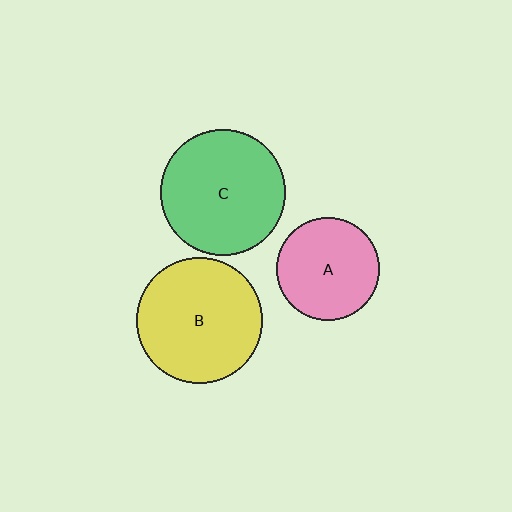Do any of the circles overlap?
No, none of the circles overlap.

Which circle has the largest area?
Circle B (yellow).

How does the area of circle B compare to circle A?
Approximately 1.5 times.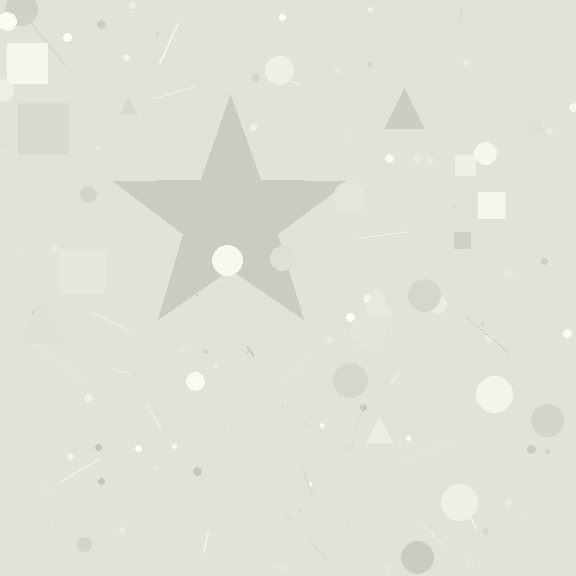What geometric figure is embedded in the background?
A star is embedded in the background.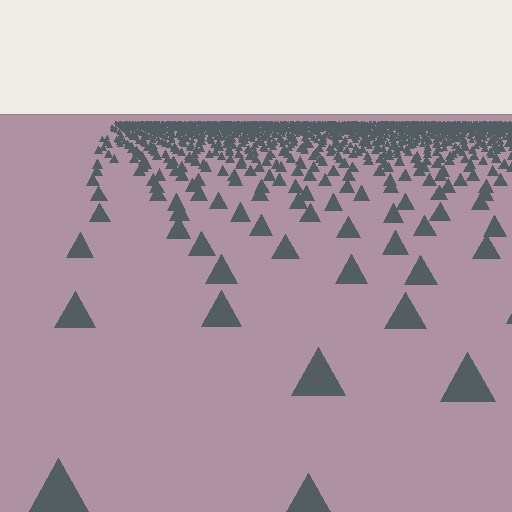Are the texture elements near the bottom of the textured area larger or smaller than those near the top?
Larger. Near the bottom, elements are closer to the viewer and appear at a bigger on-screen size.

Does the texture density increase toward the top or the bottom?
Density increases toward the top.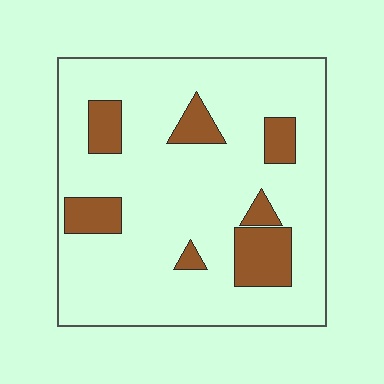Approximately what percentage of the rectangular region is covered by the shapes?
Approximately 15%.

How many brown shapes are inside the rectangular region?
7.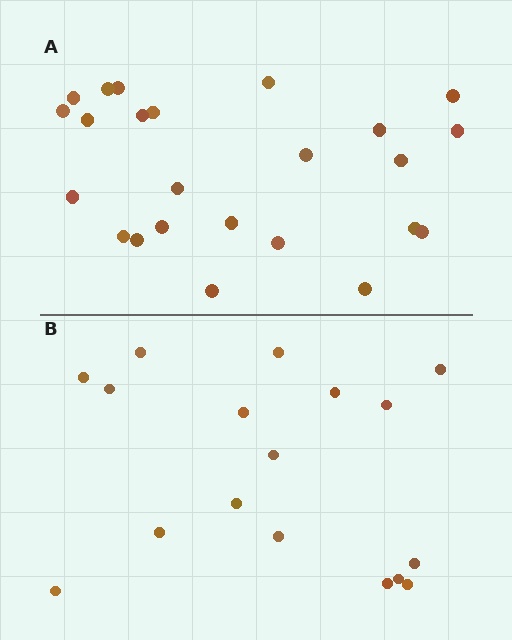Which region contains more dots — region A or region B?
Region A (the top region) has more dots.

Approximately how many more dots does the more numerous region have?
Region A has roughly 8 or so more dots than region B.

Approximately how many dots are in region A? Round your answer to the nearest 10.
About 20 dots. (The exact count is 24, which rounds to 20.)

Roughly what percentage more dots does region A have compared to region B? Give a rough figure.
About 40% more.